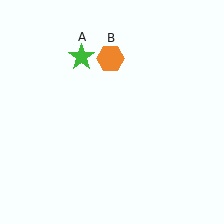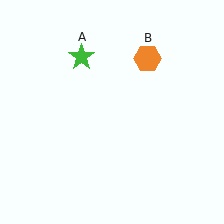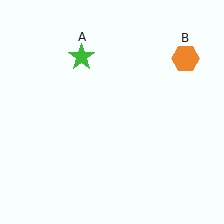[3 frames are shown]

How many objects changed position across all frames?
1 object changed position: orange hexagon (object B).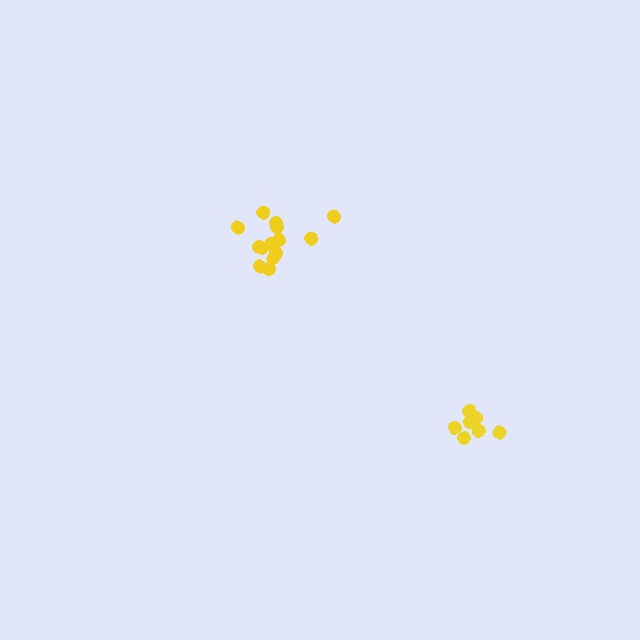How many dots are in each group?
Group 1: 14 dots, Group 2: 8 dots (22 total).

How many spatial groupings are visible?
There are 2 spatial groupings.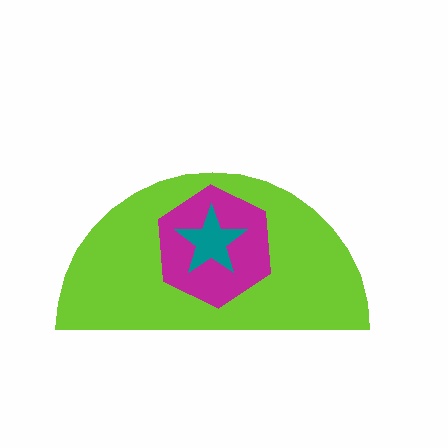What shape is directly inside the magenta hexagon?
The teal star.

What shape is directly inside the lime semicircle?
The magenta hexagon.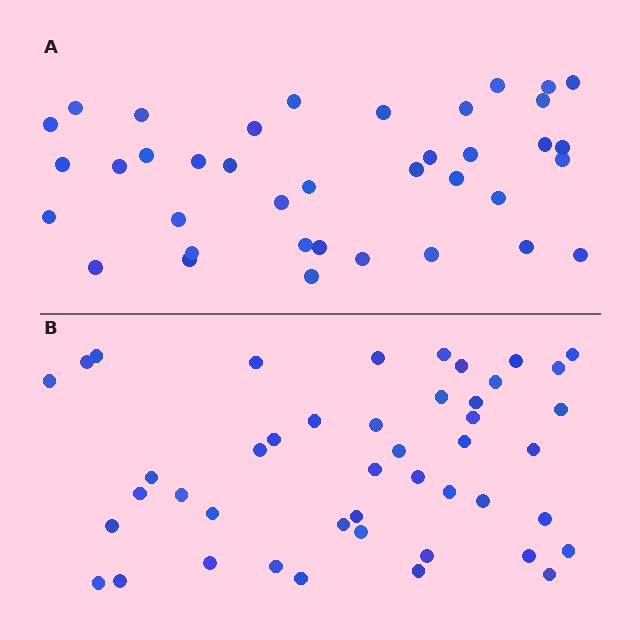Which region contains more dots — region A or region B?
Region B (the bottom region) has more dots.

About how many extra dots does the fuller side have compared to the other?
Region B has roughly 8 or so more dots than region A.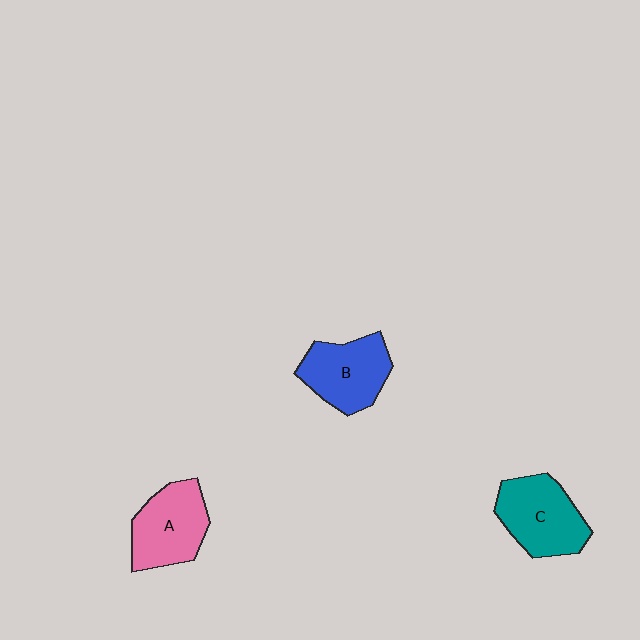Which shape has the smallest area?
Shape B (blue).